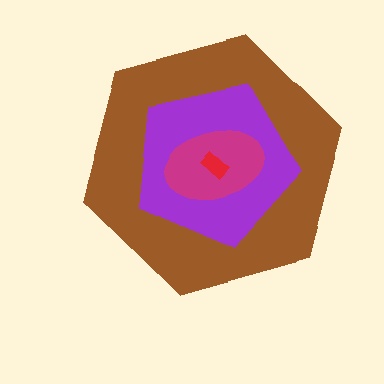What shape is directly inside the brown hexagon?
The purple pentagon.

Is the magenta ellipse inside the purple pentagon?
Yes.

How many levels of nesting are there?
4.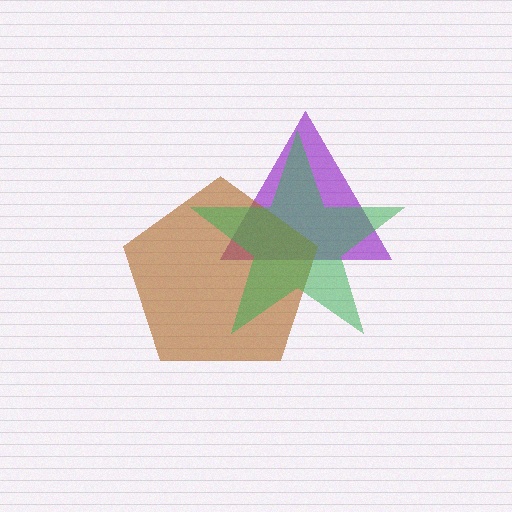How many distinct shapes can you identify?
There are 3 distinct shapes: a purple triangle, a brown pentagon, a green star.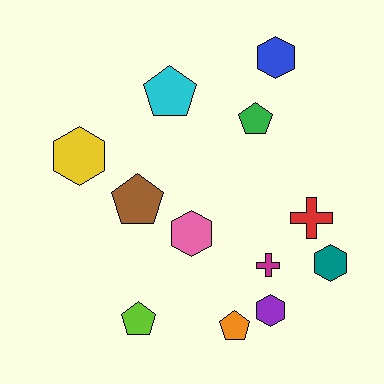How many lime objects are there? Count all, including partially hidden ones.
There is 1 lime object.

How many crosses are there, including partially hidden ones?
There are 2 crosses.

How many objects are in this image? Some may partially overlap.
There are 12 objects.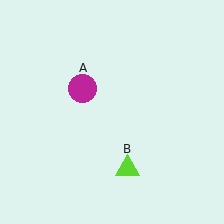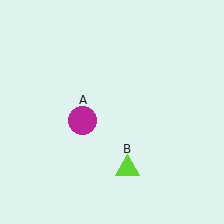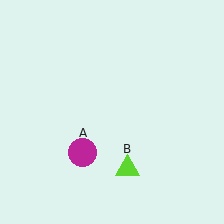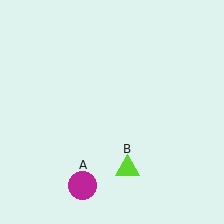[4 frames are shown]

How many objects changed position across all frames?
1 object changed position: magenta circle (object A).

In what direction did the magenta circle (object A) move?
The magenta circle (object A) moved down.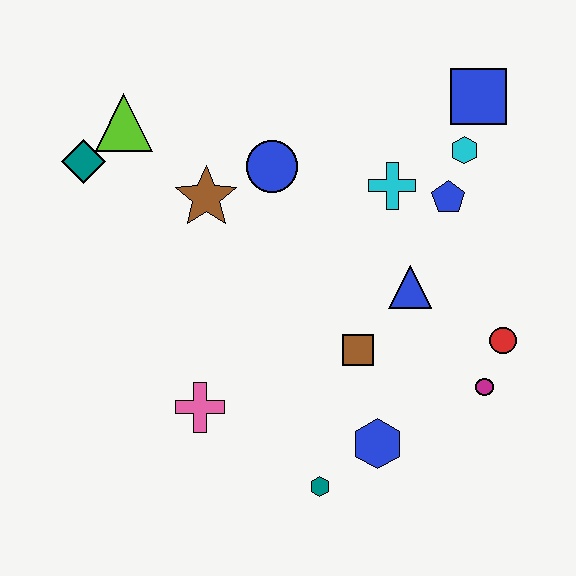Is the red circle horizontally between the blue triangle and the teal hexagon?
No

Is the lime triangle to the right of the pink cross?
No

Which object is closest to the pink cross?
The teal hexagon is closest to the pink cross.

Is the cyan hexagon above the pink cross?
Yes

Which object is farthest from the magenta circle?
The teal diamond is farthest from the magenta circle.